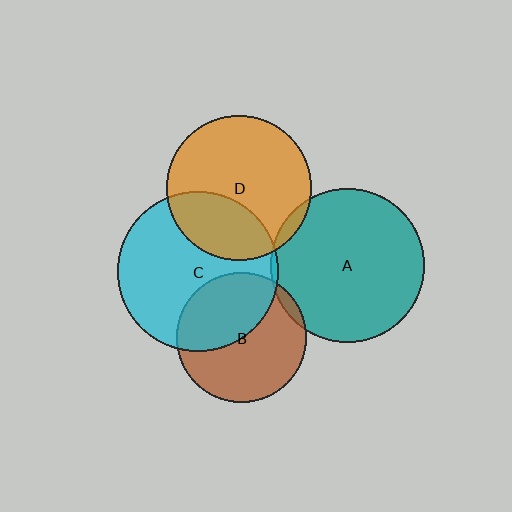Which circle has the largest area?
Circle C (cyan).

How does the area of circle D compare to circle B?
Approximately 1.2 times.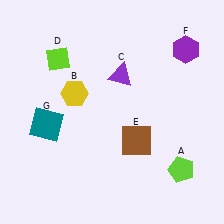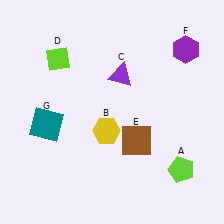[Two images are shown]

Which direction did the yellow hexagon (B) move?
The yellow hexagon (B) moved down.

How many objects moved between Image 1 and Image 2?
1 object moved between the two images.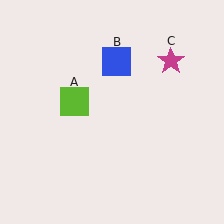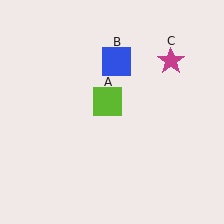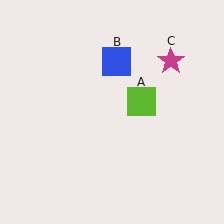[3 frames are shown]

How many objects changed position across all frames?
1 object changed position: lime square (object A).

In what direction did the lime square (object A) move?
The lime square (object A) moved right.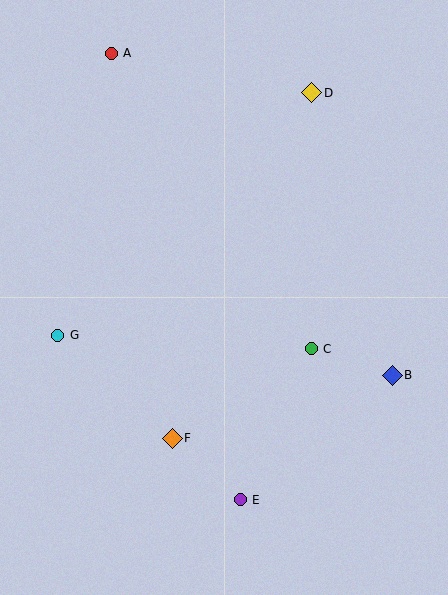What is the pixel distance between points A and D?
The distance between A and D is 204 pixels.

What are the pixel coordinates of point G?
Point G is at (58, 335).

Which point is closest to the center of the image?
Point C at (311, 349) is closest to the center.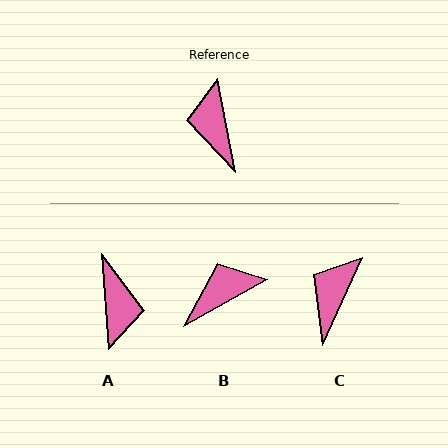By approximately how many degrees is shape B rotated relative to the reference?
Approximately 71 degrees clockwise.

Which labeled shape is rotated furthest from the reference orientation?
A, about 173 degrees away.